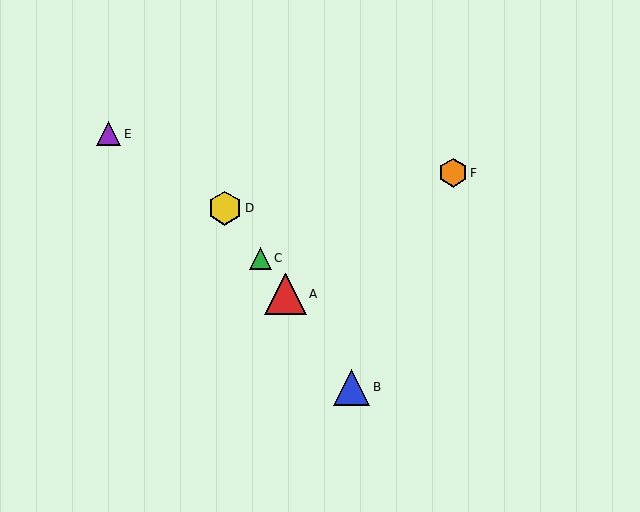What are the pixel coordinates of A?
Object A is at (286, 294).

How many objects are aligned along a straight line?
4 objects (A, B, C, D) are aligned along a straight line.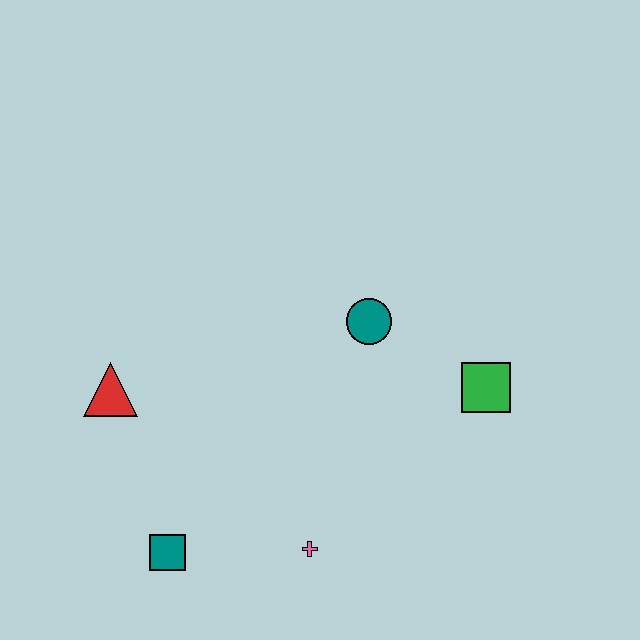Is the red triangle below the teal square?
No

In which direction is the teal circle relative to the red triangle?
The teal circle is to the right of the red triangle.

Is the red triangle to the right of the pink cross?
No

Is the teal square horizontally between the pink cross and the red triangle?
Yes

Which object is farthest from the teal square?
The green square is farthest from the teal square.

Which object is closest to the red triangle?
The teal square is closest to the red triangle.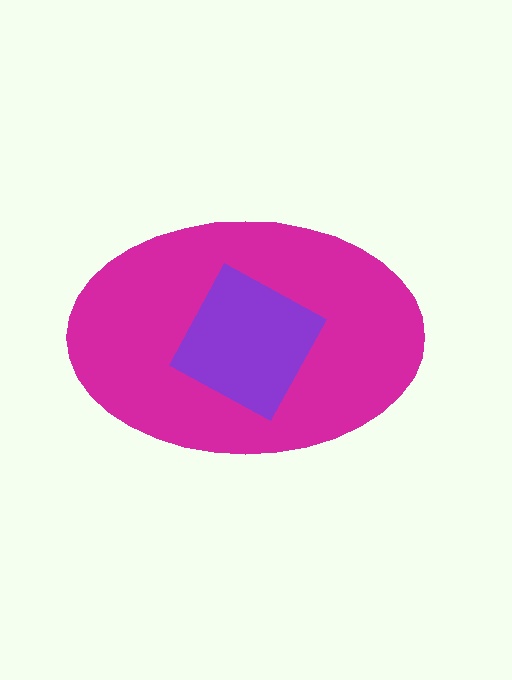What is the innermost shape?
The purple diamond.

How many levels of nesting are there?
2.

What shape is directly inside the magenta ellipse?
The purple diamond.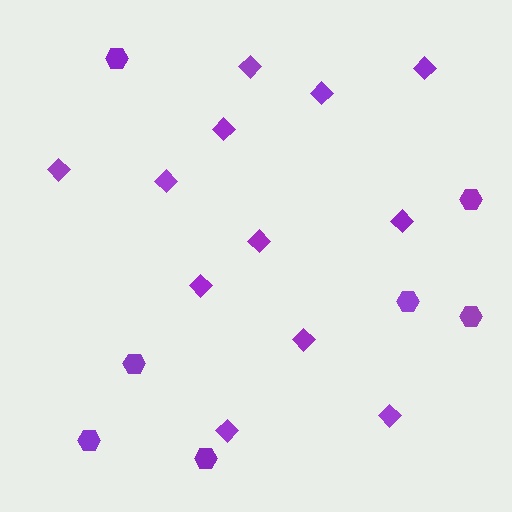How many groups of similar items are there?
There are 2 groups: one group of diamonds (12) and one group of hexagons (7).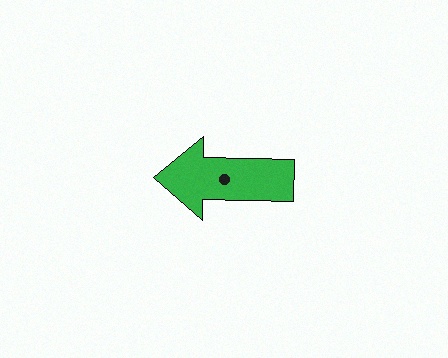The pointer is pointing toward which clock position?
Roughly 9 o'clock.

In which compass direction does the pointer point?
West.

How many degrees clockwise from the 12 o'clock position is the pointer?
Approximately 271 degrees.